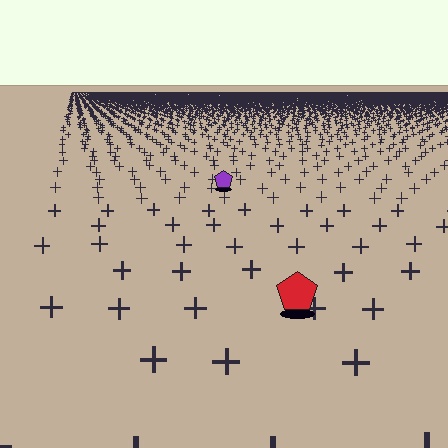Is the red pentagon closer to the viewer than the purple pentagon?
Yes. The red pentagon is closer — you can tell from the texture gradient: the ground texture is coarser near it.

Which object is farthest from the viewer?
The purple pentagon is farthest from the viewer. It appears smaller and the ground texture around it is denser.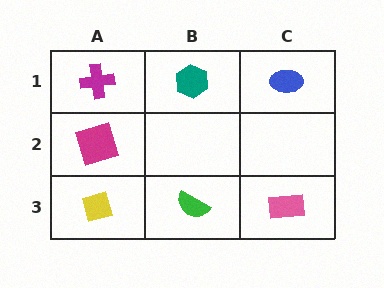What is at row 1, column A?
A magenta cross.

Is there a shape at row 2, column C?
No, that cell is empty.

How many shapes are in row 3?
3 shapes.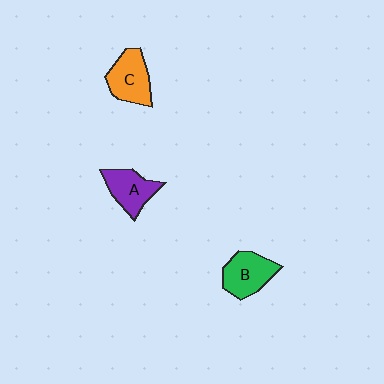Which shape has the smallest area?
Shape A (purple).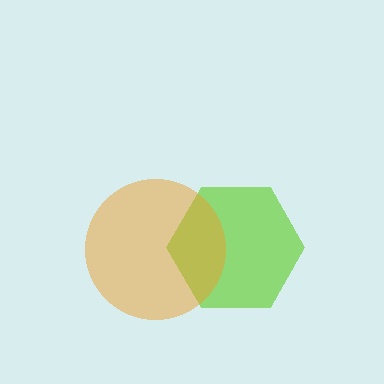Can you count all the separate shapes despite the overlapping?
Yes, there are 2 separate shapes.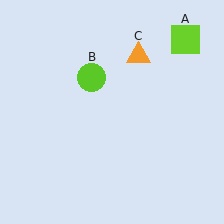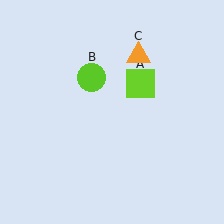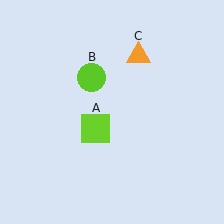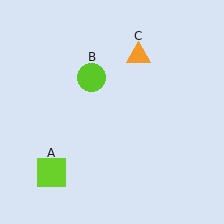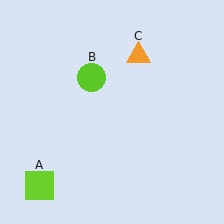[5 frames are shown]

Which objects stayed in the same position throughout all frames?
Lime circle (object B) and orange triangle (object C) remained stationary.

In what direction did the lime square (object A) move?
The lime square (object A) moved down and to the left.